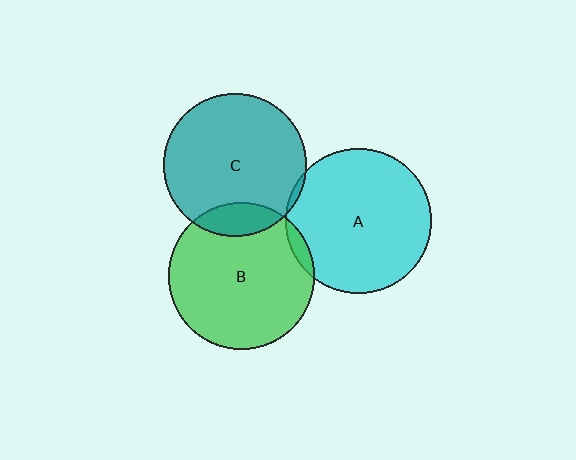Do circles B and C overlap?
Yes.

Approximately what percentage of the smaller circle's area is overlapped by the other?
Approximately 15%.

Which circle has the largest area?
Circle B (green).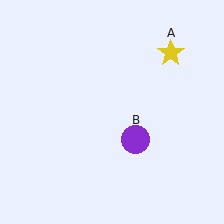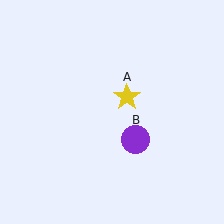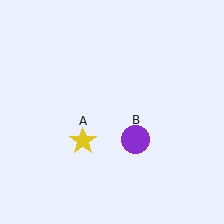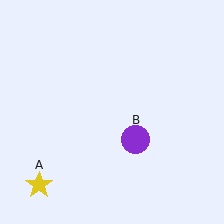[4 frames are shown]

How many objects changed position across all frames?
1 object changed position: yellow star (object A).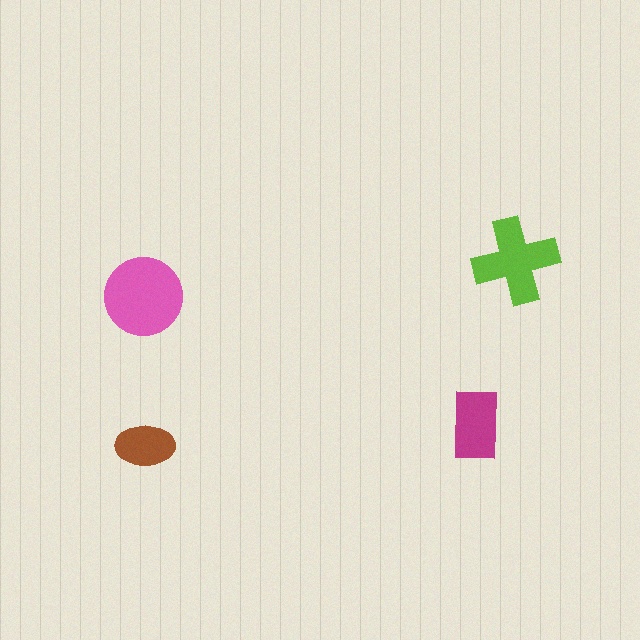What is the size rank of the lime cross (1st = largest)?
2nd.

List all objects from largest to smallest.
The pink circle, the lime cross, the magenta rectangle, the brown ellipse.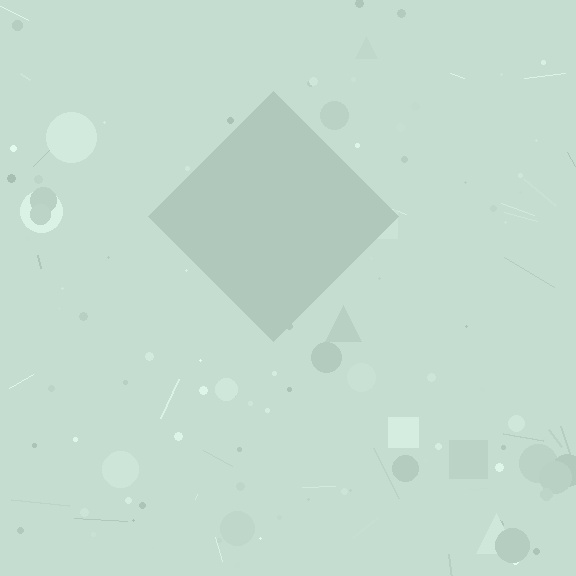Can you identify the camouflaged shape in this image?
The camouflaged shape is a diamond.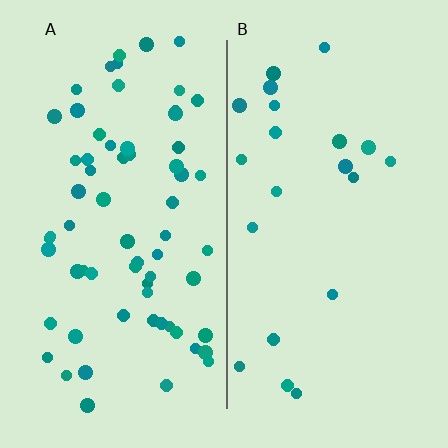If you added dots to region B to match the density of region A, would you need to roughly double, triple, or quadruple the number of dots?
Approximately triple.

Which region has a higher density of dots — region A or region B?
A (the left).